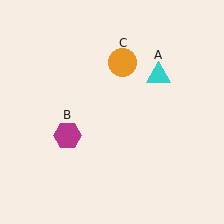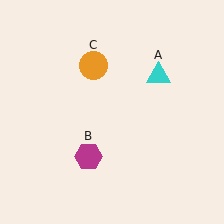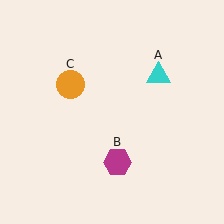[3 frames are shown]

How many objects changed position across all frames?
2 objects changed position: magenta hexagon (object B), orange circle (object C).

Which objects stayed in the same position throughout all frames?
Cyan triangle (object A) remained stationary.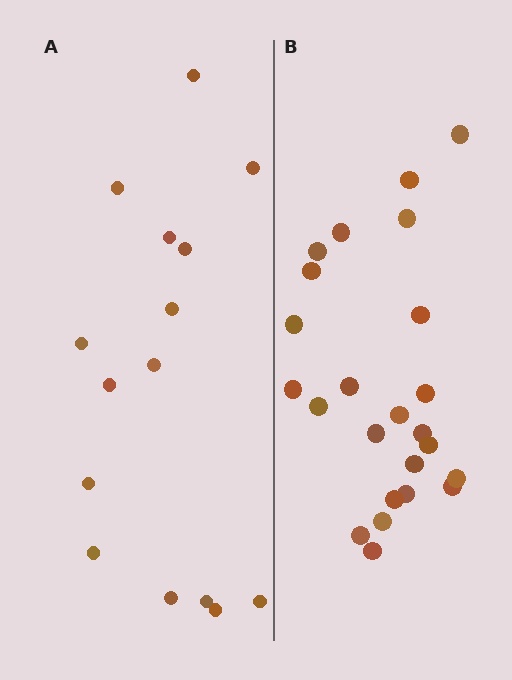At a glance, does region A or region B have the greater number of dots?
Region B (the right region) has more dots.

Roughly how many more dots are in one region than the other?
Region B has roughly 8 or so more dots than region A.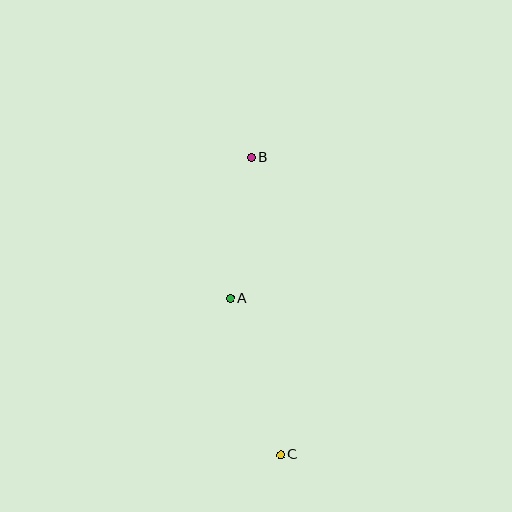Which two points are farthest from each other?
Points B and C are farthest from each other.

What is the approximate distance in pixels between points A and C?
The distance between A and C is approximately 165 pixels.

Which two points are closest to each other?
Points A and B are closest to each other.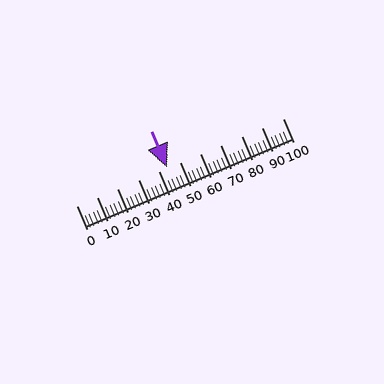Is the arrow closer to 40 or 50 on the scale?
The arrow is closer to 40.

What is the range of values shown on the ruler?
The ruler shows values from 0 to 100.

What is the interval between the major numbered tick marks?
The major tick marks are spaced 10 units apart.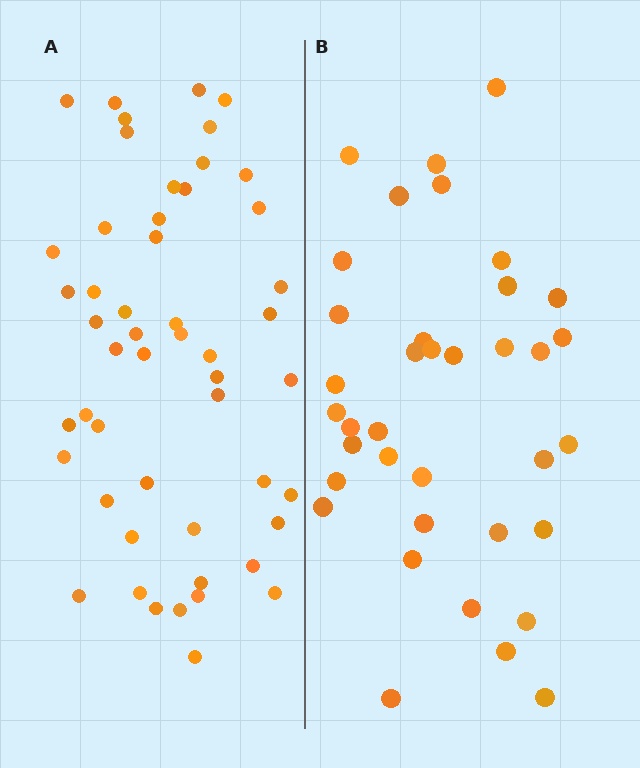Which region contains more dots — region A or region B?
Region A (the left region) has more dots.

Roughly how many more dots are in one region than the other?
Region A has approximately 15 more dots than region B.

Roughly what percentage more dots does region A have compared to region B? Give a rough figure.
About 40% more.